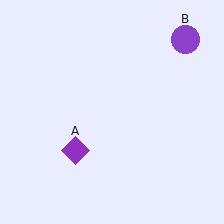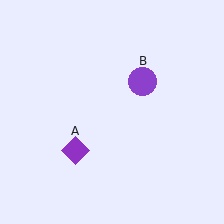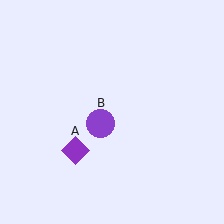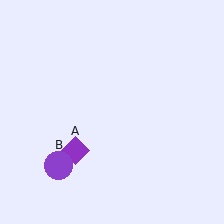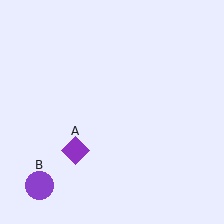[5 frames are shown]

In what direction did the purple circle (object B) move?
The purple circle (object B) moved down and to the left.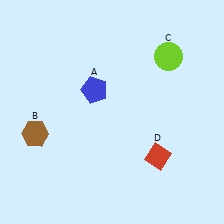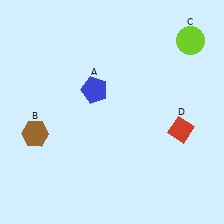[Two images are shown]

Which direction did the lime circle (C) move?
The lime circle (C) moved right.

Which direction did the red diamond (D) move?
The red diamond (D) moved up.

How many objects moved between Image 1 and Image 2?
2 objects moved between the two images.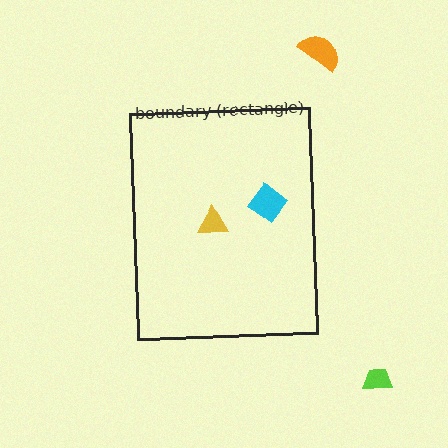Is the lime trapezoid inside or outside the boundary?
Outside.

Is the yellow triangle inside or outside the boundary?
Inside.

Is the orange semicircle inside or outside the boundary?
Outside.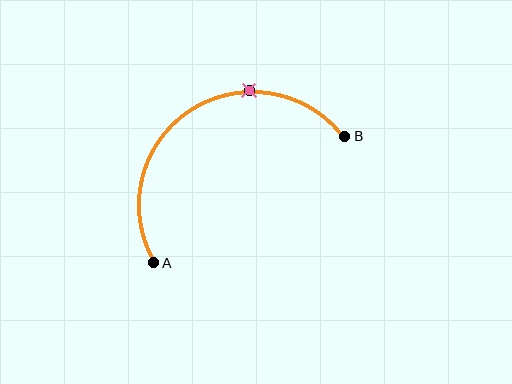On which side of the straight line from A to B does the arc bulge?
The arc bulges above the straight line connecting A and B.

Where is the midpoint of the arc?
The arc midpoint is the point on the curve farthest from the straight line joining A and B. It sits above that line.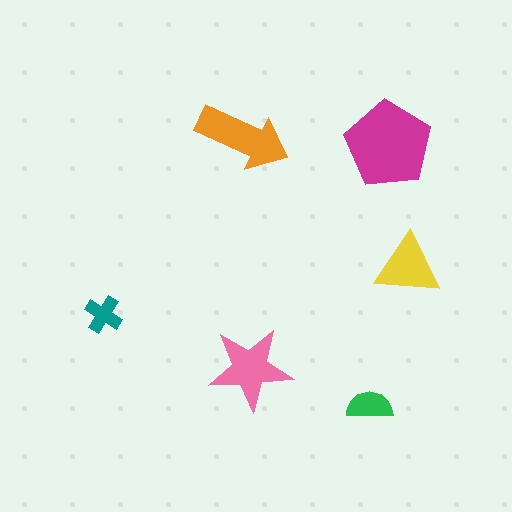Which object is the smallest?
The teal cross.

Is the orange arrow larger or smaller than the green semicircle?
Larger.